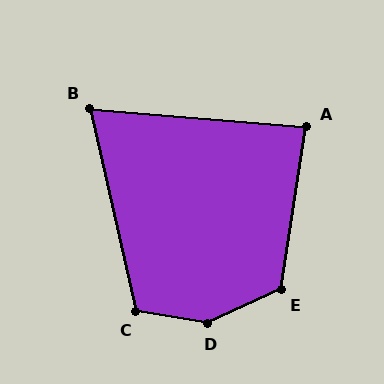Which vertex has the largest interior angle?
D, at approximately 146 degrees.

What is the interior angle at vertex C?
Approximately 112 degrees (obtuse).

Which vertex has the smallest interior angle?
B, at approximately 73 degrees.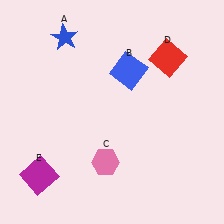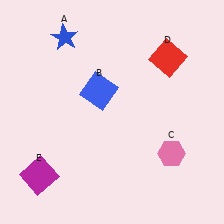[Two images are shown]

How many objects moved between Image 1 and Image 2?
2 objects moved between the two images.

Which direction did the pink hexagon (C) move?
The pink hexagon (C) moved right.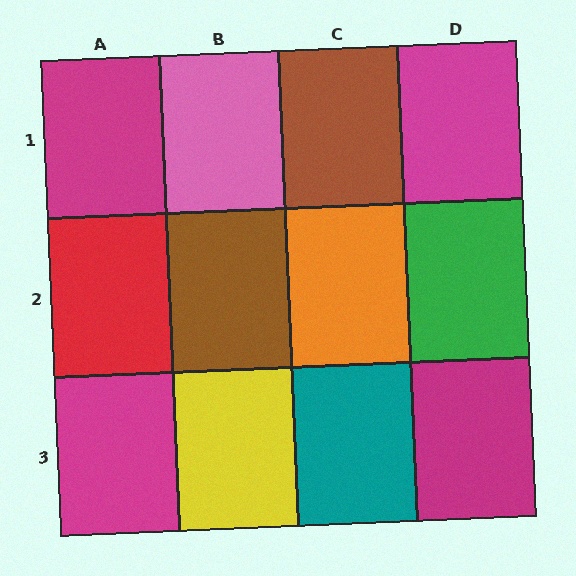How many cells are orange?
1 cell is orange.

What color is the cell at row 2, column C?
Orange.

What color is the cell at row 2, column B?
Brown.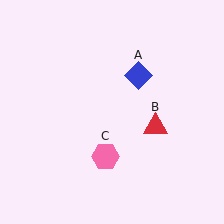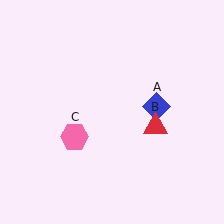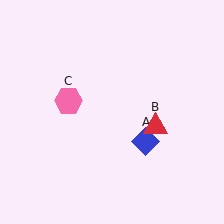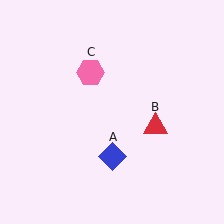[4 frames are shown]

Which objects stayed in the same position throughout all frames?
Red triangle (object B) remained stationary.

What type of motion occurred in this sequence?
The blue diamond (object A), pink hexagon (object C) rotated clockwise around the center of the scene.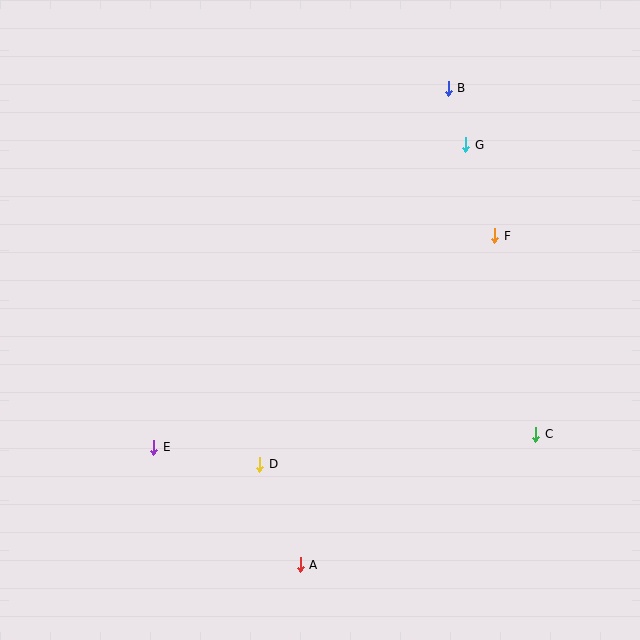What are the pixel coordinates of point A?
Point A is at (300, 565).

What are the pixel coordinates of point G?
Point G is at (466, 145).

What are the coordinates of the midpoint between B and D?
The midpoint between B and D is at (354, 276).